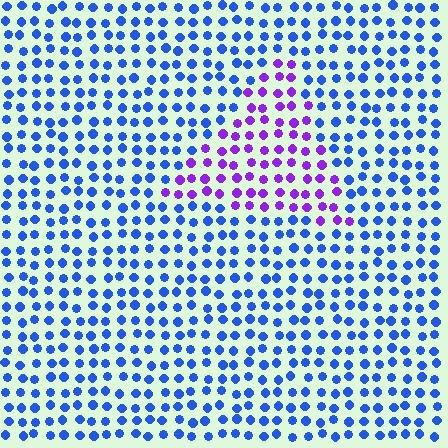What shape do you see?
I see a triangle.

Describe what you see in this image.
The image is filled with small blue elements in a uniform arrangement. A triangle-shaped region is visible where the elements are tinted to a slightly different hue, forming a subtle color boundary.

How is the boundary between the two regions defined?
The boundary is defined purely by a slight shift in hue (about 53 degrees). Spacing, size, and orientation are identical on both sides.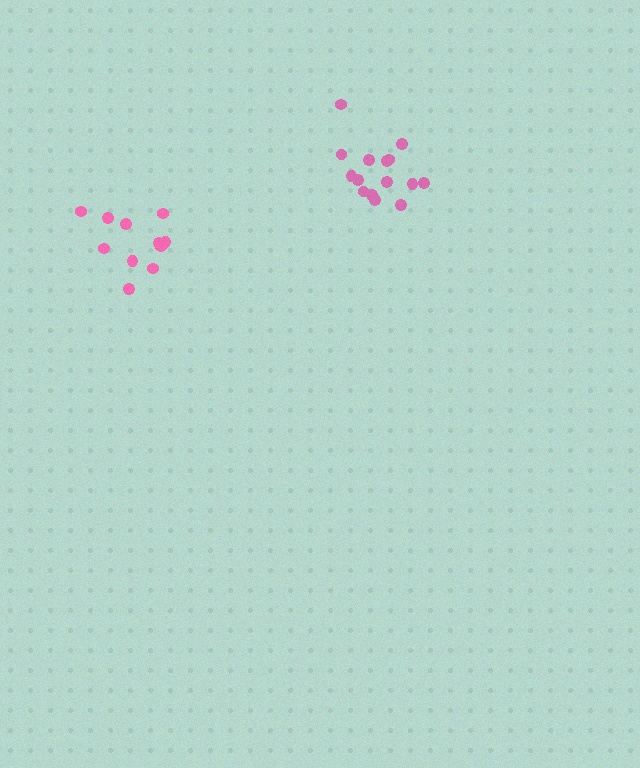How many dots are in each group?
Group 1: 11 dots, Group 2: 15 dots (26 total).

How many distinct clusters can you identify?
There are 2 distinct clusters.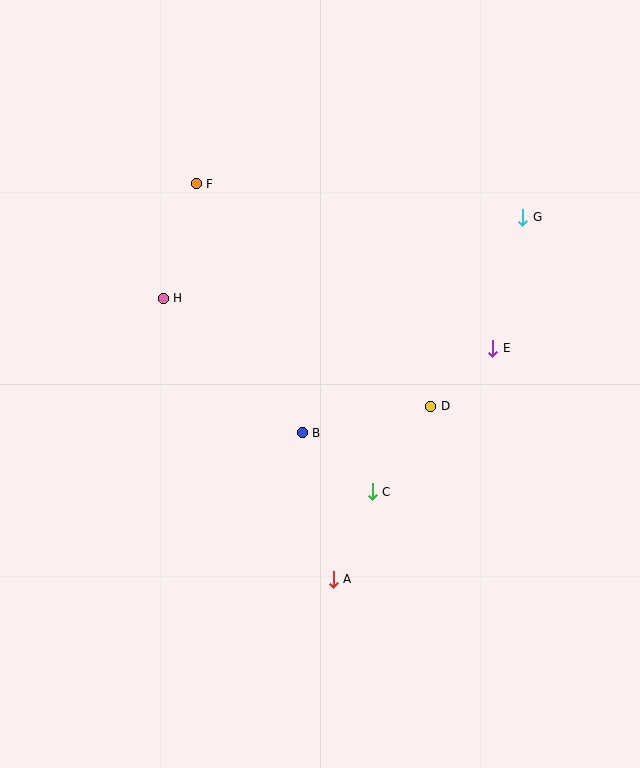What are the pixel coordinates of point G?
Point G is at (523, 217).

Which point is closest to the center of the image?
Point B at (302, 433) is closest to the center.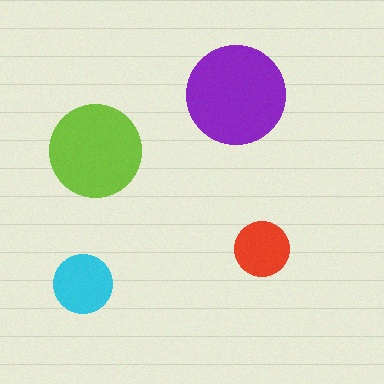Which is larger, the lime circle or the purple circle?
The purple one.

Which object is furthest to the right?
The red circle is rightmost.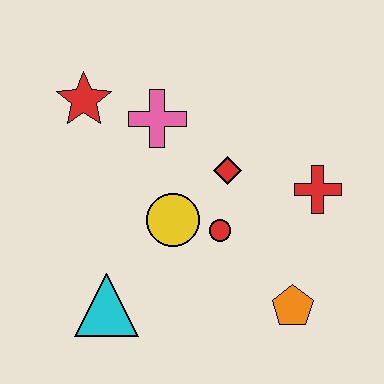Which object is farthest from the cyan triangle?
The red cross is farthest from the cyan triangle.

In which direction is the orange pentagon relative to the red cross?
The orange pentagon is below the red cross.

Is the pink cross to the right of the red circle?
No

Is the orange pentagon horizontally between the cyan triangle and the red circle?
No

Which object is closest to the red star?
The pink cross is closest to the red star.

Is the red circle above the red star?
No